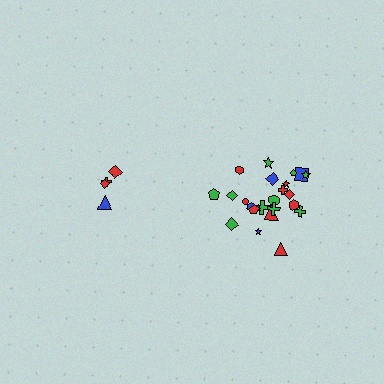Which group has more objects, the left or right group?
The right group.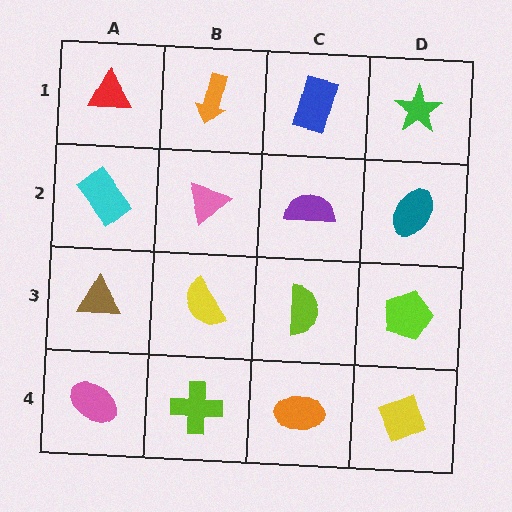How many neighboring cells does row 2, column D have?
3.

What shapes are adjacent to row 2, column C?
A blue rectangle (row 1, column C), a lime semicircle (row 3, column C), a pink triangle (row 2, column B), a teal ellipse (row 2, column D).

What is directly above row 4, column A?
A brown triangle.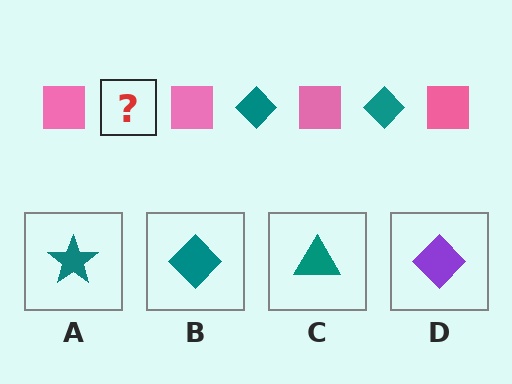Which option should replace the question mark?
Option B.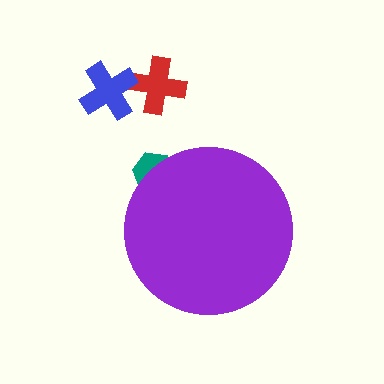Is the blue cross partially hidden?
No, the blue cross is fully visible.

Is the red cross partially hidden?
No, the red cross is fully visible.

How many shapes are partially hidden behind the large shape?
1 shape is partially hidden.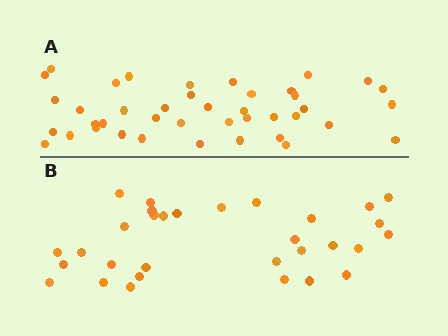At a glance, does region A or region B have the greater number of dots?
Region A (the top region) has more dots.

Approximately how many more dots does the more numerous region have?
Region A has roughly 10 or so more dots than region B.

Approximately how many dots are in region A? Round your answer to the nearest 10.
About 40 dots. (The exact count is 41, which rounds to 40.)